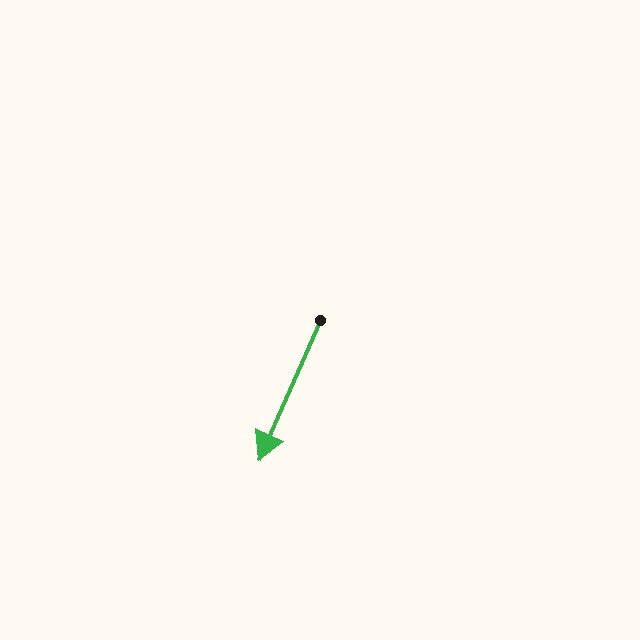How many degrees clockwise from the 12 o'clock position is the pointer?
Approximately 204 degrees.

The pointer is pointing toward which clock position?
Roughly 7 o'clock.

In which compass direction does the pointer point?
Southwest.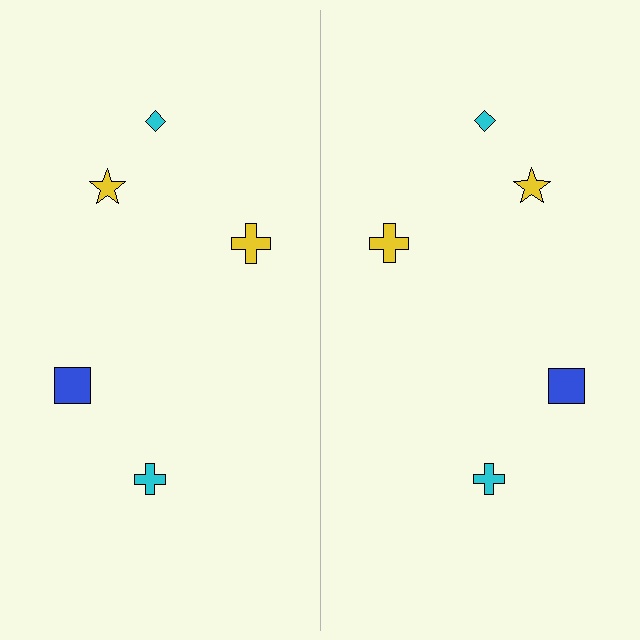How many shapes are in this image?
There are 10 shapes in this image.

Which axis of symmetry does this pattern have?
The pattern has a vertical axis of symmetry running through the center of the image.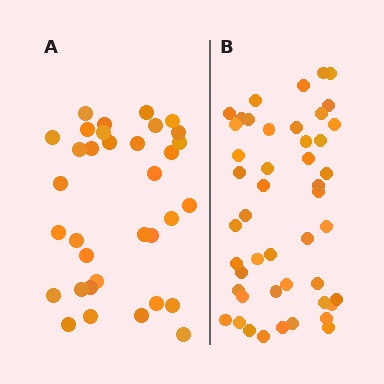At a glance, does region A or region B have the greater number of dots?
Region B (the right region) has more dots.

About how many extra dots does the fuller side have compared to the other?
Region B has approximately 15 more dots than region A.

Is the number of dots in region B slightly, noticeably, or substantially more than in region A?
Region B has noticeably more, but not dramatically so. The ratio is roughly 1.4 to 1.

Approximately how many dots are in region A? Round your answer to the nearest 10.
About 30 dots. (The exact count is 34, which rounds to 30.)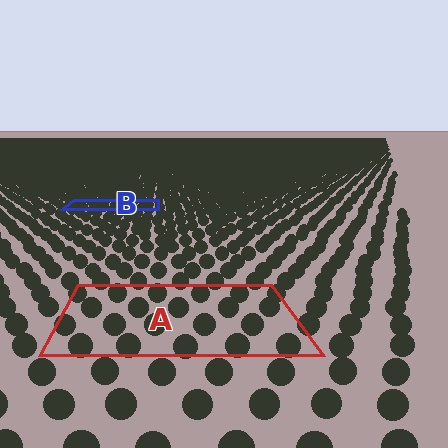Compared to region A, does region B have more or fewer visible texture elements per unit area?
Region B has more texture elements per unit area — they are packed more densely because it is farther away.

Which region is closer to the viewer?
Region A is closer. The texture elements there are larger and more spread out.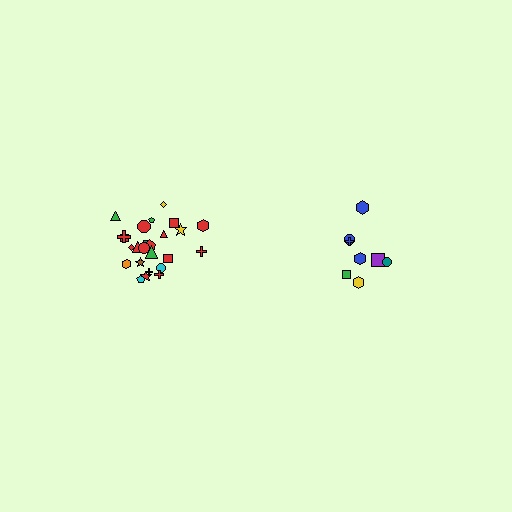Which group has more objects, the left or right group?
The left group.